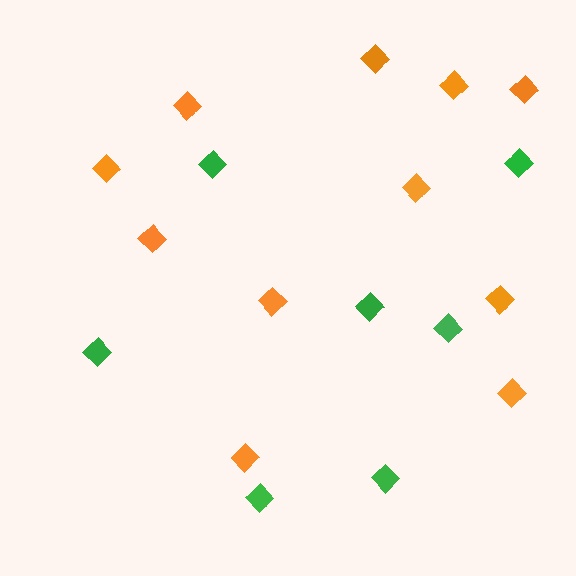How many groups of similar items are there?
There are 2 groups: one group of green diamonds (7) and one group of orange diamonds (11).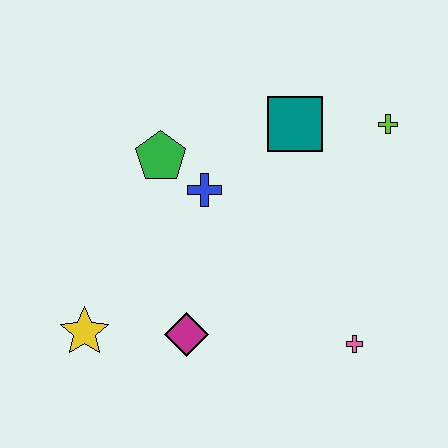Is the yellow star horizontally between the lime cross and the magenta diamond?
No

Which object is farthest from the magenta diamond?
The lime cross is farthest from the magenta diamond.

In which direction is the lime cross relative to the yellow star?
The lime cross is to the right of the yellow star.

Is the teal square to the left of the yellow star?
No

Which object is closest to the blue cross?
The green pentagon is closest to the blue cross.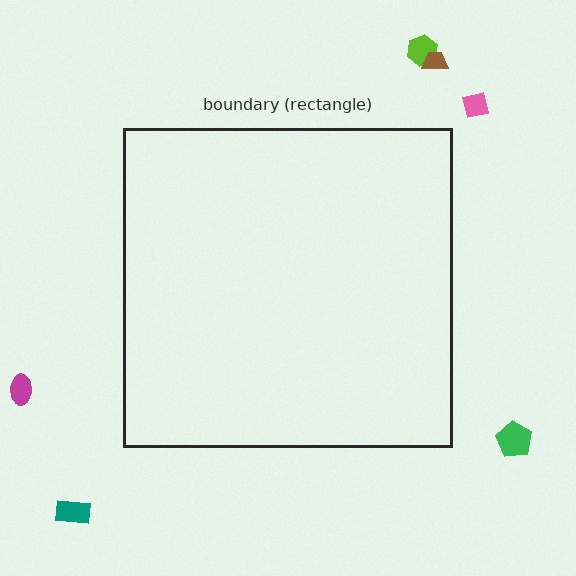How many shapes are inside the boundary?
0 inside, 6 outside.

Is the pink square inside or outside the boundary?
Outside.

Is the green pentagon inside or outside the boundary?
Outside.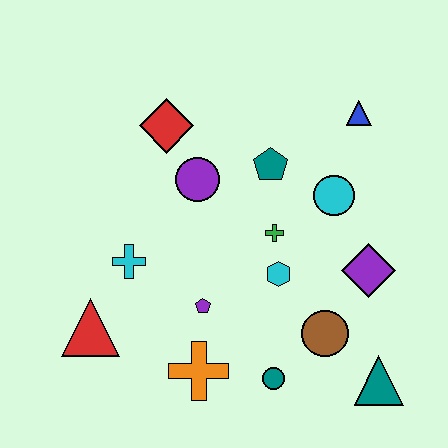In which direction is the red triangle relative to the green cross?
The red triangle is to the left of the green cross.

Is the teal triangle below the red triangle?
Yes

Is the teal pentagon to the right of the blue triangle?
No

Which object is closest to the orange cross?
The purple pentagon is closest to the orange cross.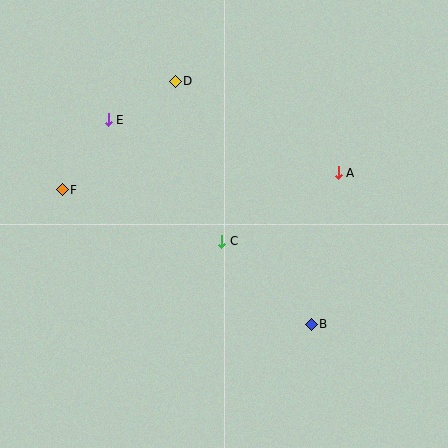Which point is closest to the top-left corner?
Point E is closest to the top-left corner.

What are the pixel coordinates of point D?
Point D is at (175, 81).